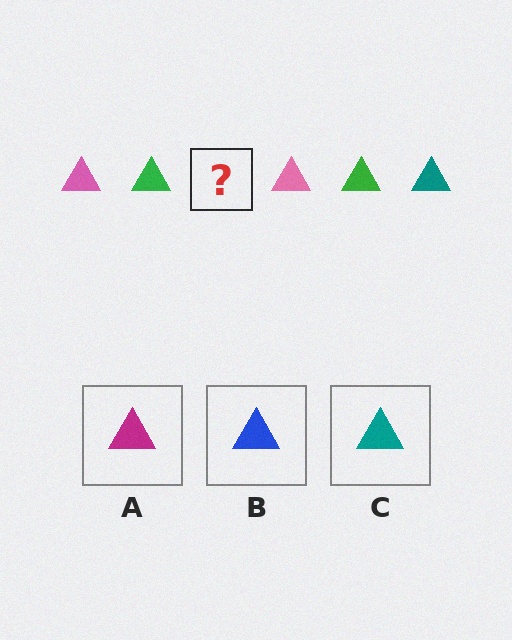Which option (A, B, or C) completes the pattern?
C.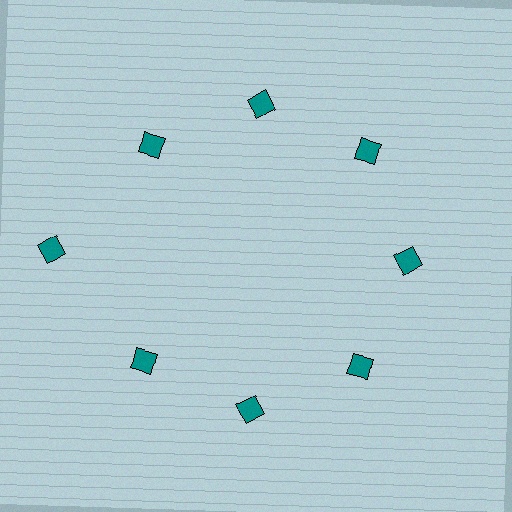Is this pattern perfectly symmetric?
No. The 8 teal diamonds are arranged in a ring, but one element near the 9 o'clock position is pushed outward from the center, breaking the 8-fold rotational symmetry.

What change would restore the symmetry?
The symmetry would be restored by moving it inward, back onto the ring so that all 8 diamonds sit at equal angles and equal distance from the center.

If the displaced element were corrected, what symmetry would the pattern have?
It would have 8-fold rotational symmetry — the pattern would map onto itself every 45 degrees.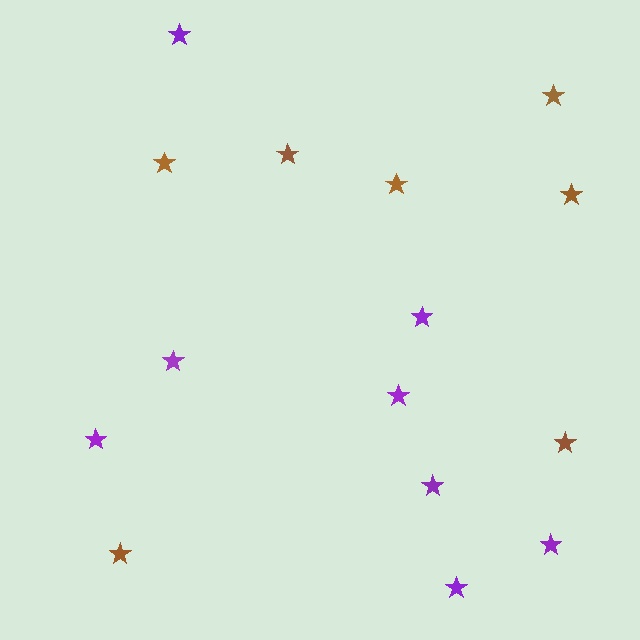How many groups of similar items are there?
There are 2 groups: one group of brown stars (7) and one group of purple stars (8).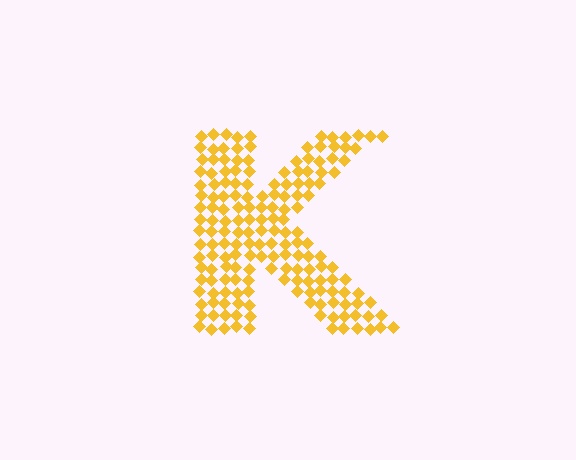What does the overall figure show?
The overall figure shows the letter K.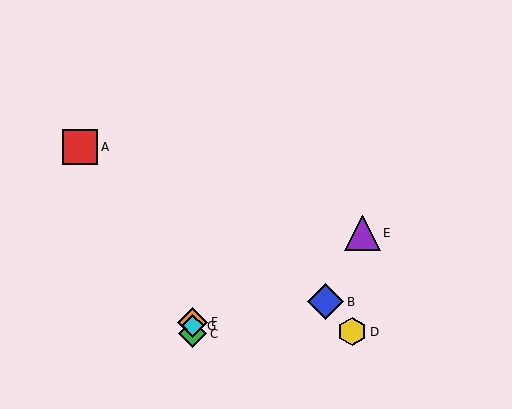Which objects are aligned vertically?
Objects C, F, G are aligned vertically.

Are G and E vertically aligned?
No, G is at x≈193 and E is at x≈363.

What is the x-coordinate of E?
Object E is at x≈363.